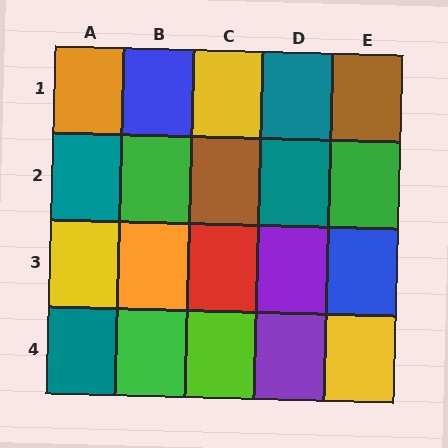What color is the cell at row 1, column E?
Brown.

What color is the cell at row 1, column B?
Blue.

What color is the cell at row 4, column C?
Lime.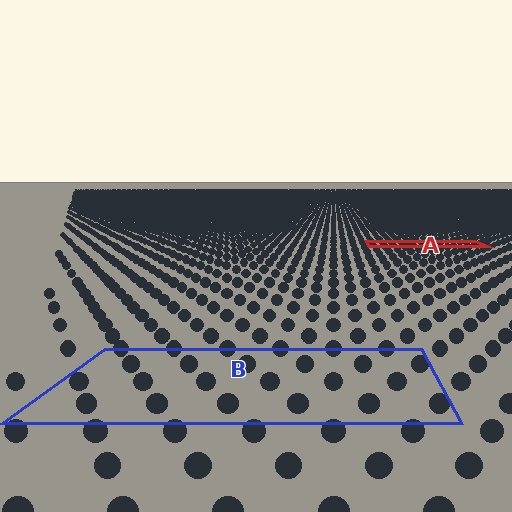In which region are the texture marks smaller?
The texture marks are smaller in region A, because it is farther away.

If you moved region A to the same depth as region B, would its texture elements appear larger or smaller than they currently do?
They would appear larger. At a closer depth, the same texture elements are projected at a bigger on-screen size.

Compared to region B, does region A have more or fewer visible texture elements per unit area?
Region A has more texture elements per unit area — they are packed more densely because it is farther away.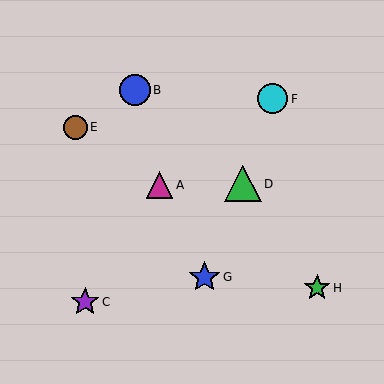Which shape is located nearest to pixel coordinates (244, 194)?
The green triangle (labeled D) at (243, 184) is nearest to that location.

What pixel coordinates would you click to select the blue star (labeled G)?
Click at (204, 277) to select the blue star G.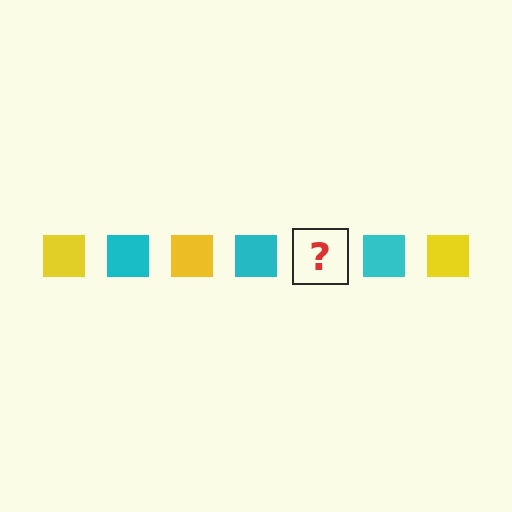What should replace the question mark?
The question mark should be replaced with a yellow square.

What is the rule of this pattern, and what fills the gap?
The rule is that the pattern cycles through yellow, cyan squares. The gap should be filled with a yellow square.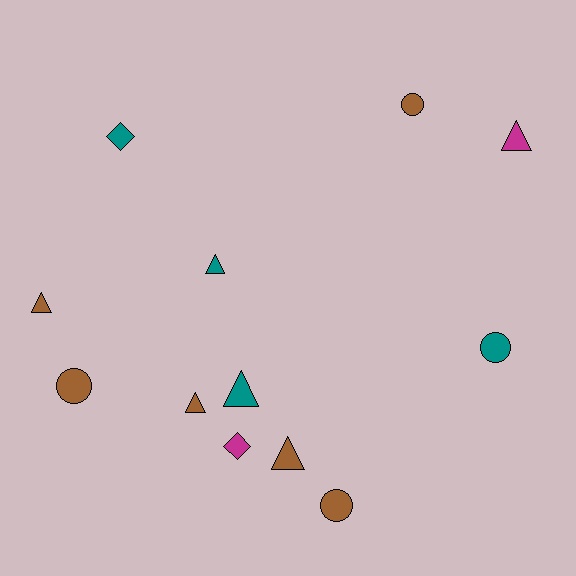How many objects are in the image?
There are 12 objects.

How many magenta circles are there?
There are no magenta circles.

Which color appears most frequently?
Brown, with 6 objects.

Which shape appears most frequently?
Triangle, with 6 objects.